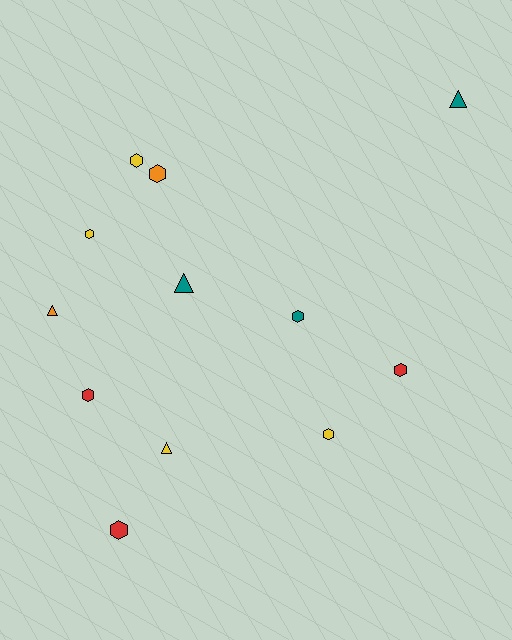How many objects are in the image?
There are 12 objects.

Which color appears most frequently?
Yellow, with 4 objects.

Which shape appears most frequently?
Hexagon, with 8 objects.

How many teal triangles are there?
There are 2 teal triangles.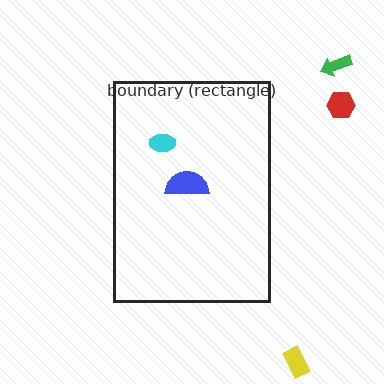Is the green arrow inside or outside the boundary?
Outside.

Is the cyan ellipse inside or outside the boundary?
Inside.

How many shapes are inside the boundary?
2 inside, 3 outside.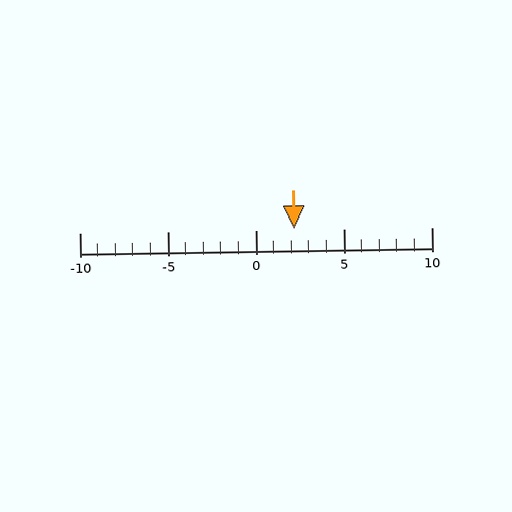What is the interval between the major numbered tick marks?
The major tick marks are spaced 5 units apart.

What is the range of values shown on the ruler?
The ruler shows values from -10 to 10.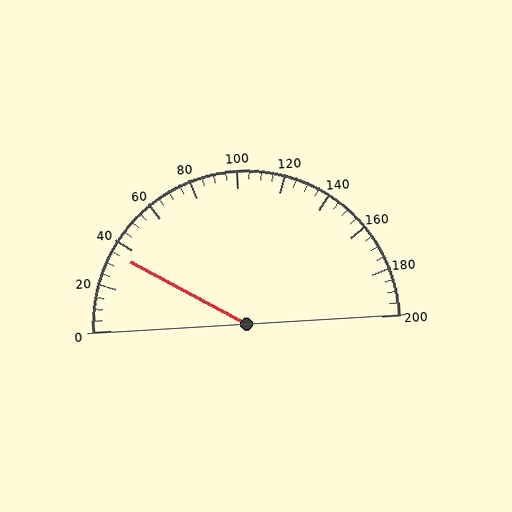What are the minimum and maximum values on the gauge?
The gauge ranges from 0 to 200.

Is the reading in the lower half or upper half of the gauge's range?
The reading is in the lower half of the range (0 to 200).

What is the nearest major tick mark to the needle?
The nearest major tick mark is 40.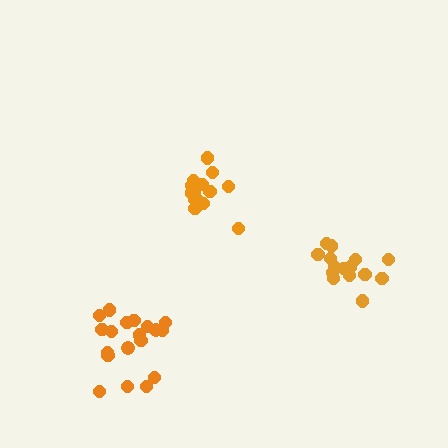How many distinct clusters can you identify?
There are 3 distinct clusters.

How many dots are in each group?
Group 1: 19 dots, Group 2: 15 dots, Group 3: 14 dots (48 total).